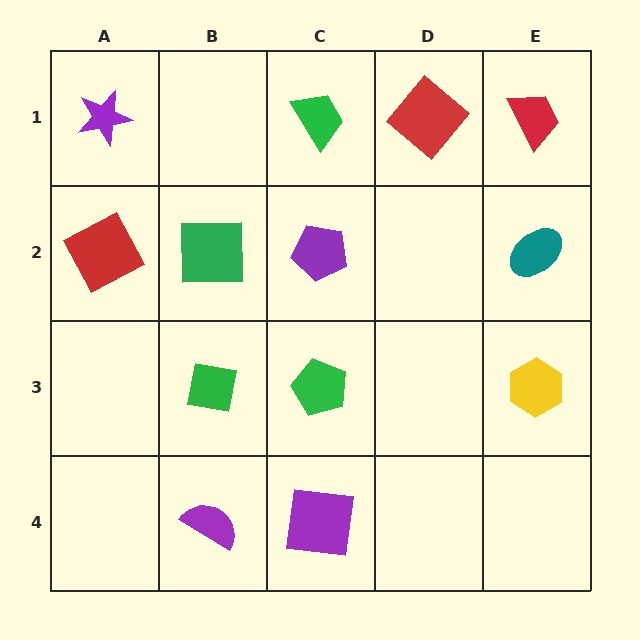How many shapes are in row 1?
4 shapes.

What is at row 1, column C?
A green trapezoid.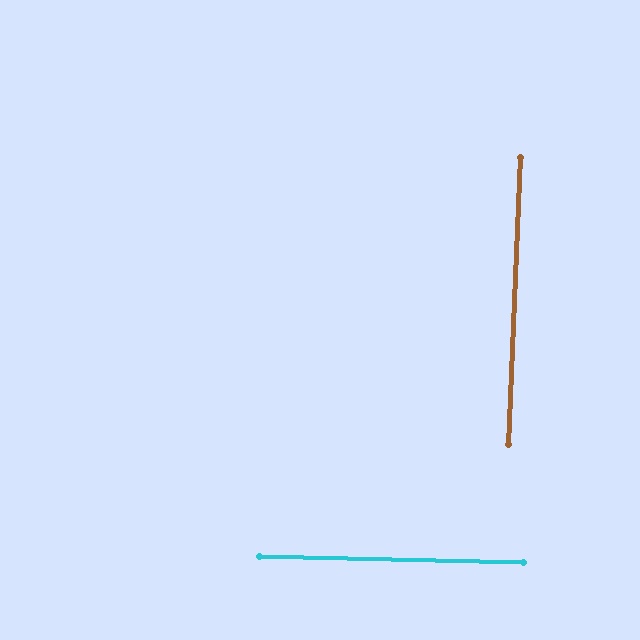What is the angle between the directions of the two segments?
Approximately 89 degrees.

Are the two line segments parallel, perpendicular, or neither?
Perpendicular — they meet at approximately 89°.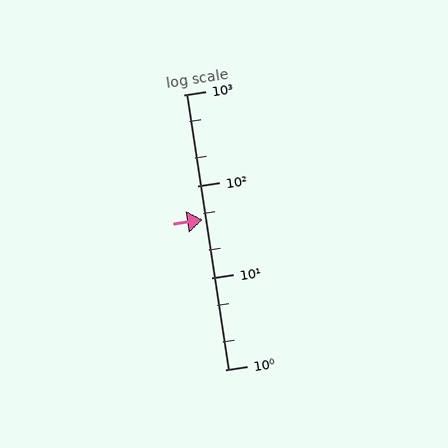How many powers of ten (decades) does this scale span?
The scale spans 3 decades, from 1 to 1000.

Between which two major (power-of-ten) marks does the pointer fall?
The pointer is between 10 and 100.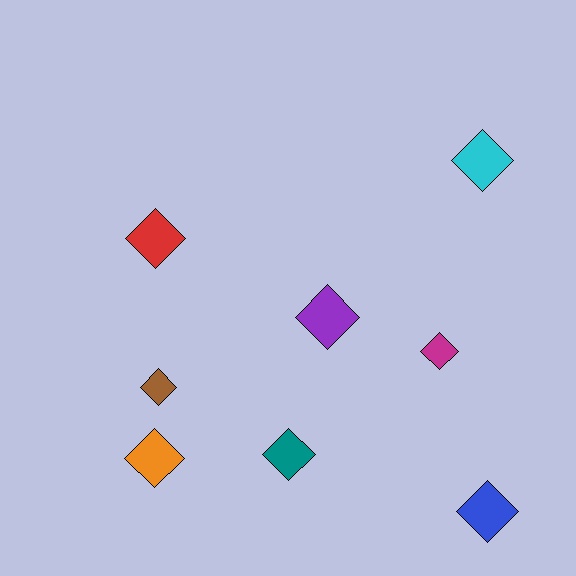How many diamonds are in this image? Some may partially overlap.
There are 8 diamonds.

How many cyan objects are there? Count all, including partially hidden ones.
There is 1 cyan object.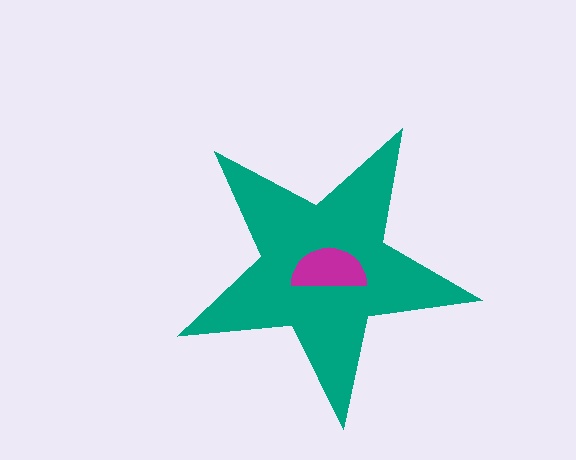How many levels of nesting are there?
2.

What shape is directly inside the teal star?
The magenta semicircle.